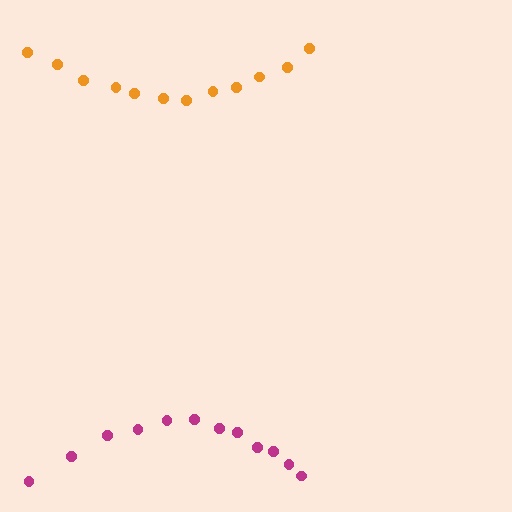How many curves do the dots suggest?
There are 2 distinct paths.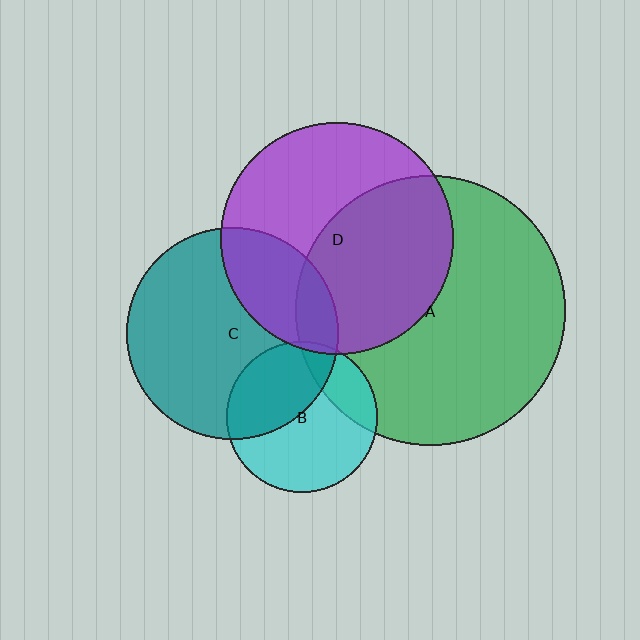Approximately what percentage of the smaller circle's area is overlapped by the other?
Approximately 10%.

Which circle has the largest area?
Circle A (green).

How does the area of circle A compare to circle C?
Approximately 1.6 times.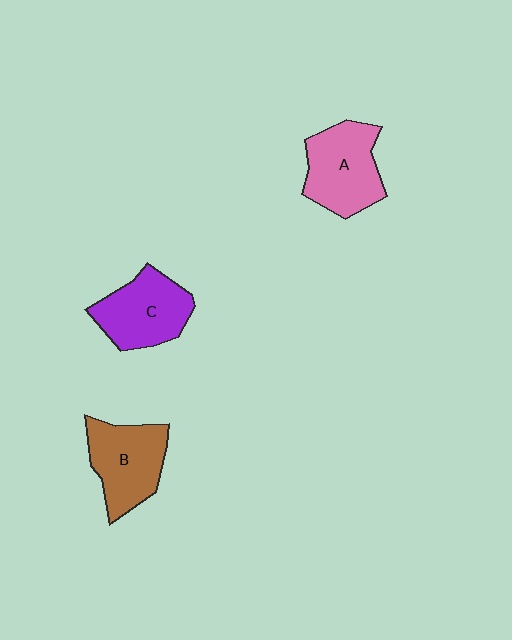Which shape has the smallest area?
Shape C (purple).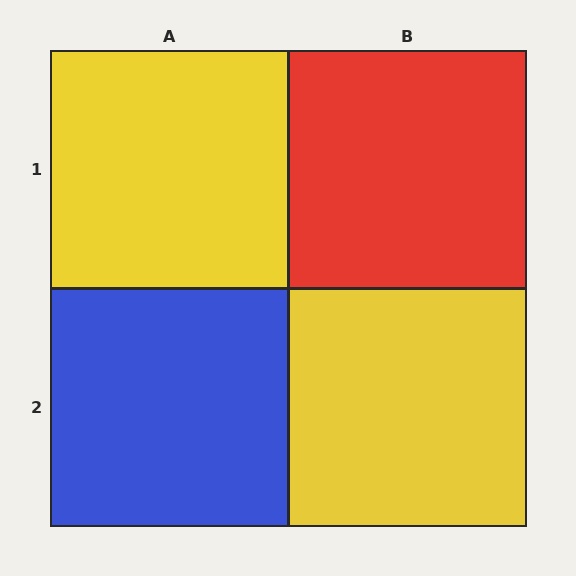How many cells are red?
1 cell is red.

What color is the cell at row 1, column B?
Red.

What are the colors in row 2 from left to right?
Blue, yellow.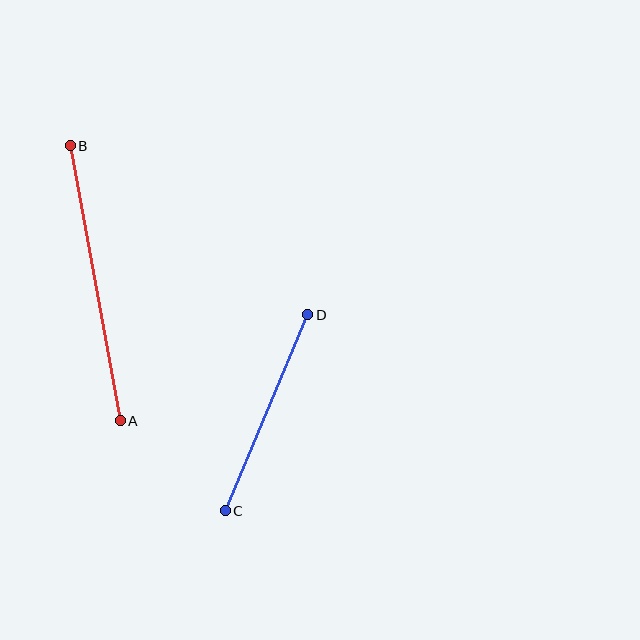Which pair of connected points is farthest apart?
Points A and B are farthest apart.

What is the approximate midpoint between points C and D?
The midpoint is at approximately (266, 413) pixels.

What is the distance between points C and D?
The distance is approximately 213 pixels.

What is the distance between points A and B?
The distance is approximately 280 pixels.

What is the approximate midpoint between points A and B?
The midpoint is at approximately (95, 283) pixels.